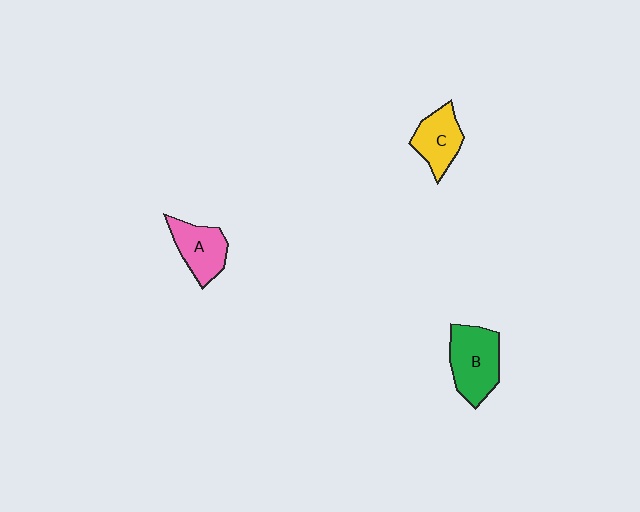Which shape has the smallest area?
Shape C (yellow).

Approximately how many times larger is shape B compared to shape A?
Approximately 1.3 times.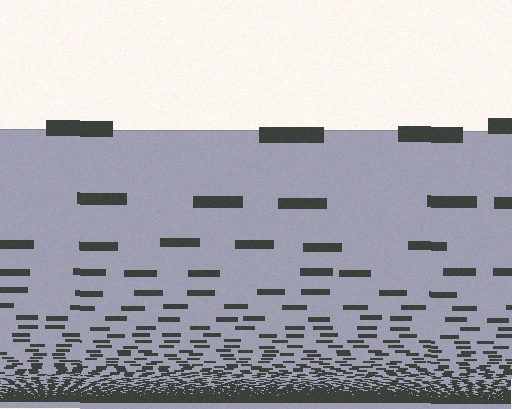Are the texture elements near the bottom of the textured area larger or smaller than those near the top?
Smaller. The gradient is inverted — elements near the bottom are smaller and denser.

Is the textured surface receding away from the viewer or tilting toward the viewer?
The surface appears to tilt toward the viewer. Texture elements get larger and sparser toward the top.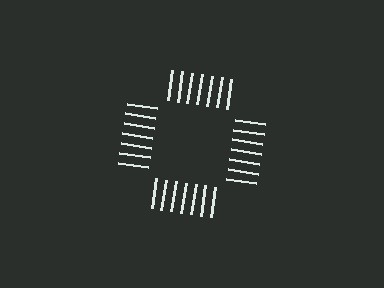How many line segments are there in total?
28 — 7 along each of the 4 edges.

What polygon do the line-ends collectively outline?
An illusory square — the line segments terminate on its edges but no continuous stroke is drawn.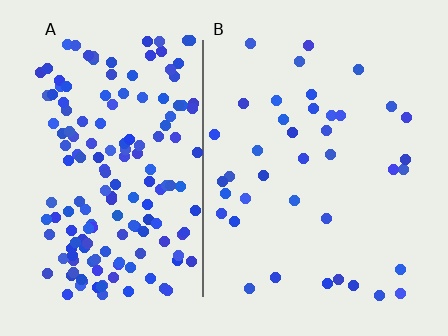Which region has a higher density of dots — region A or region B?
A (the left).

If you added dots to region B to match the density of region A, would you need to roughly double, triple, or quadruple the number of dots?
Approximately quadruple.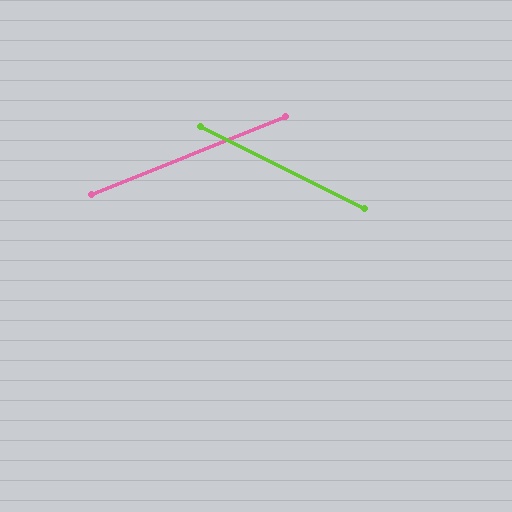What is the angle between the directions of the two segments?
Approximately 48 degrees.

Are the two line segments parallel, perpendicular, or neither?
Neither parallel nor perpendicular — they differ by about 48°.